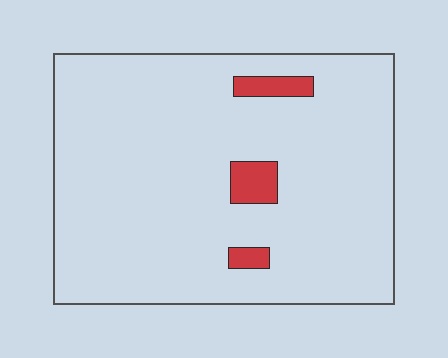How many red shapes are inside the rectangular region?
3.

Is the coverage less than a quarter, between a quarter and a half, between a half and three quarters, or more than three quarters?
Less than a quarter.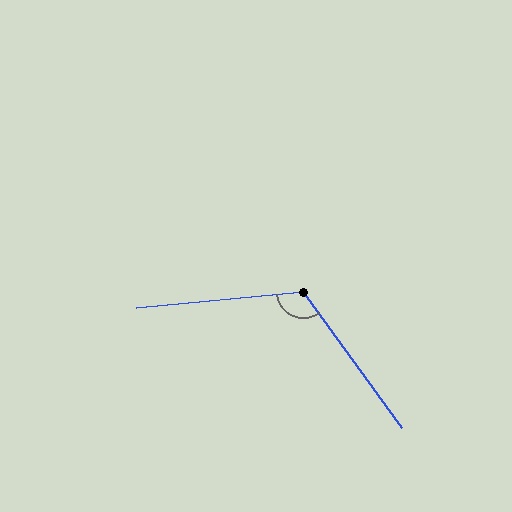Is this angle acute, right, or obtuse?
It is obtuse.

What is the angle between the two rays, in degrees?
Approximately 120 degrees.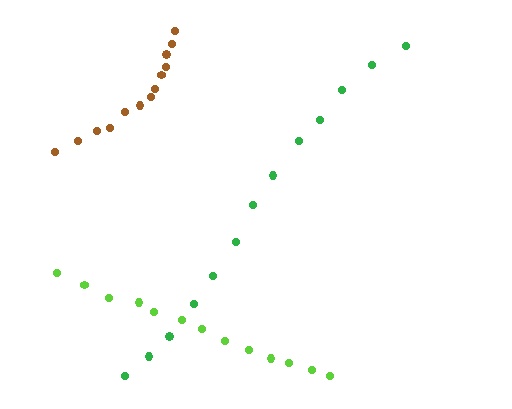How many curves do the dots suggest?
There are 3 distinct paths.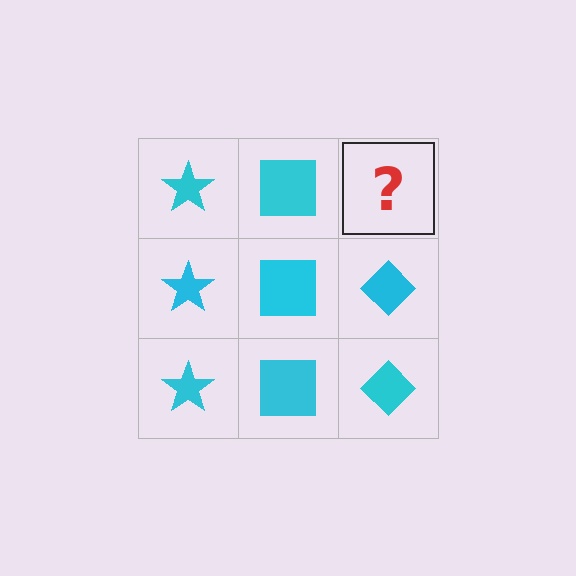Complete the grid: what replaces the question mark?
The question mark should be replaced with a cyan diamond.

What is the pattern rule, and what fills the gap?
The rule is that each column has a consistent shape. The gap should be filled with a cyan diamond.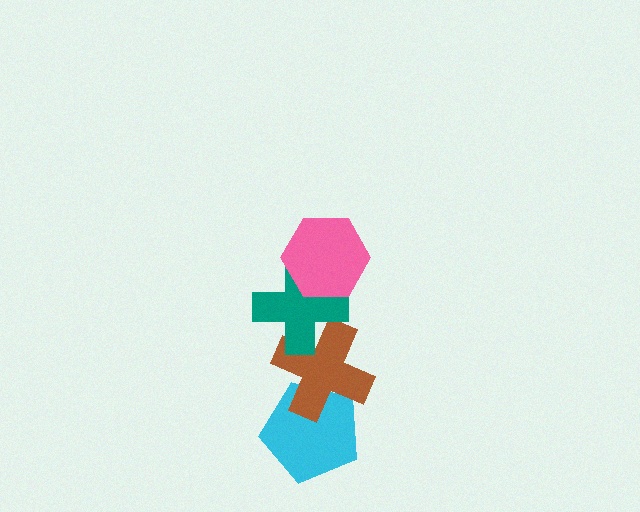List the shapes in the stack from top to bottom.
From top to bottom: the pink hexagon, the teal cross, the brown cross, the cyan pentagon.